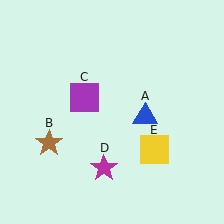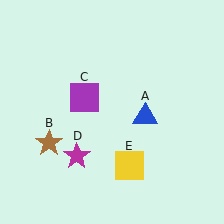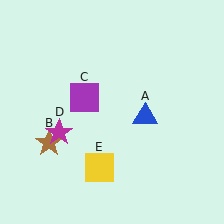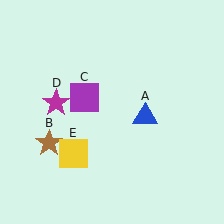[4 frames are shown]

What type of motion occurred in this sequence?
The magenta star (object D), yellow square (object E) rotated clockwise around the center of the scene.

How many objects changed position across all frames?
2 objects changed position: magenta star (object D), yellow square (object E).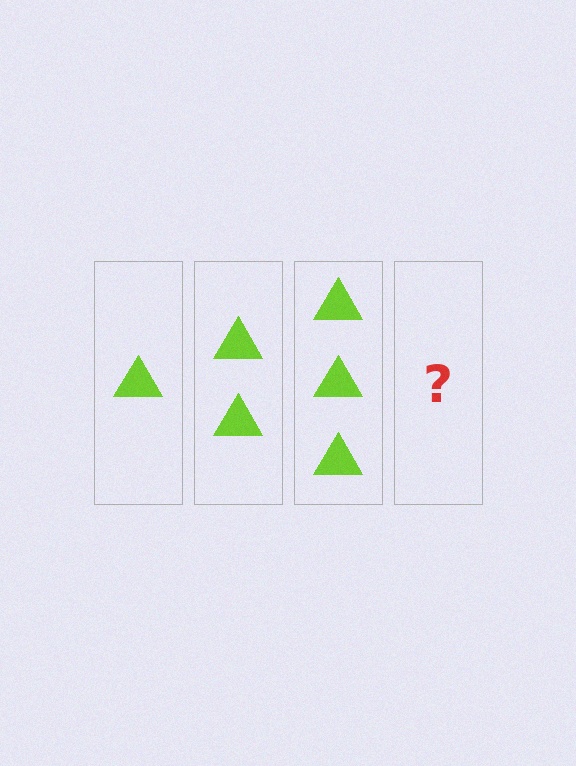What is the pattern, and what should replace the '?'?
The pattern is that each step adds one more triangle. The '?' should be 4 triangles.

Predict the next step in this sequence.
The next step is 4 triangles.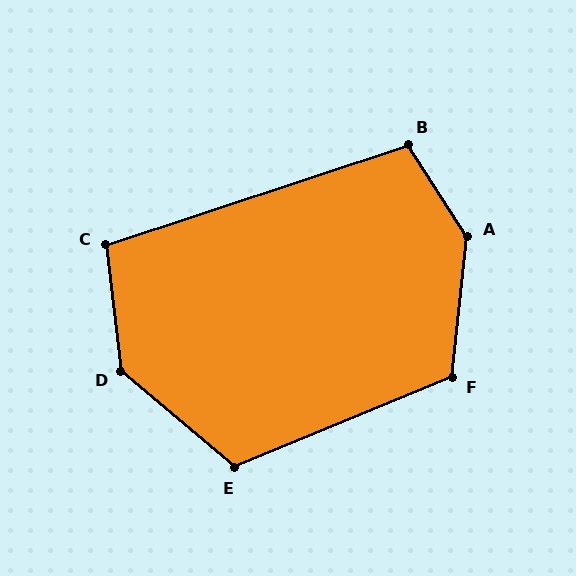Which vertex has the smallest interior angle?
C, at approximately 102 degrees.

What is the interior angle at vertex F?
Approximately 119 degrees (obtuse).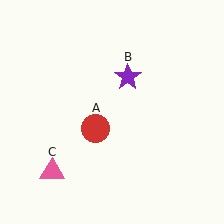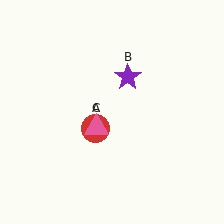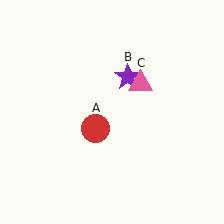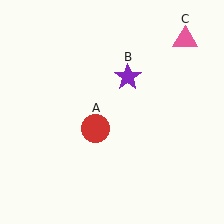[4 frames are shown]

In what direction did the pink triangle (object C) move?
The pink triangle (object C) moved up and to the right.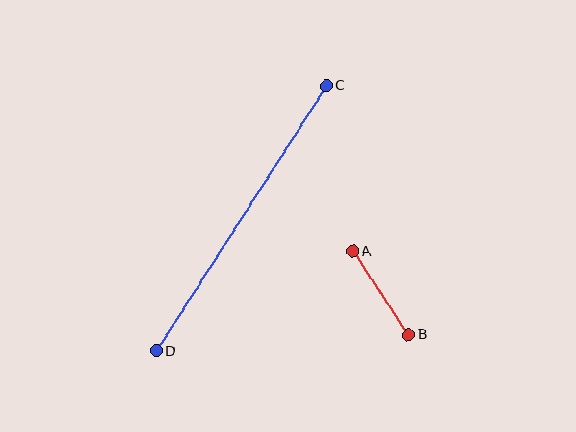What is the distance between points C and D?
The distance is approximately 315 pixels.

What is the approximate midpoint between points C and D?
The midpoint is at approximately (241, 218) pixels.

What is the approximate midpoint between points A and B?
The midpoint is at approximately (380, 293) pixels.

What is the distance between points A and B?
The distance is approximately 100 pixels.